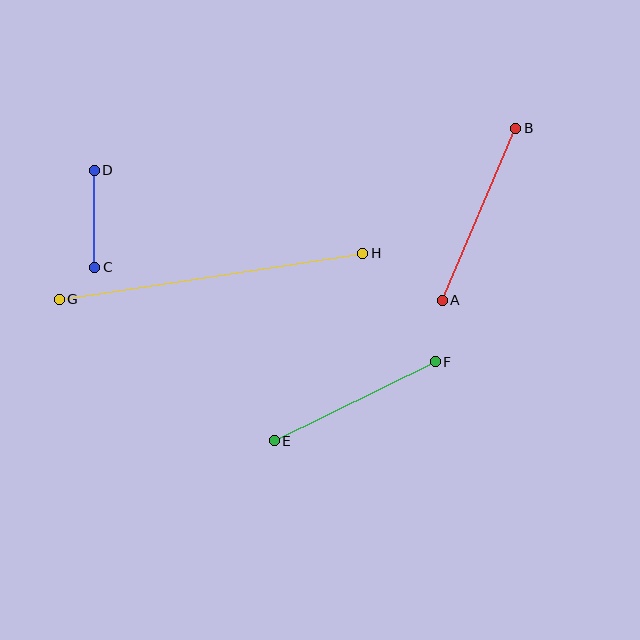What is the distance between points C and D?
The distance is approximately 97 pixels.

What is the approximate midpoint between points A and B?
The midpoint is at approximately (479, 214) pixels.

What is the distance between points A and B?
The distance is approximately 187 pixels.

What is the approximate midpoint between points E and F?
The midpoint is at approximately (355, 401) pixels.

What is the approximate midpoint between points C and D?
The midpoint is at approximately (94, 219) pixels.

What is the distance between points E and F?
The distance is approximately 179 pixels.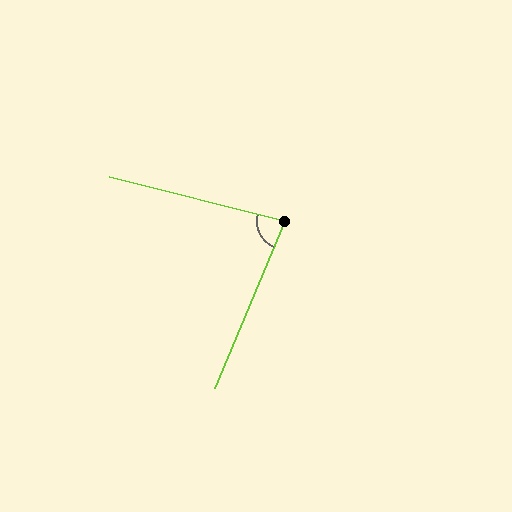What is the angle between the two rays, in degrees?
Approximately 81 degrees.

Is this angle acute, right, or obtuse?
It is acute.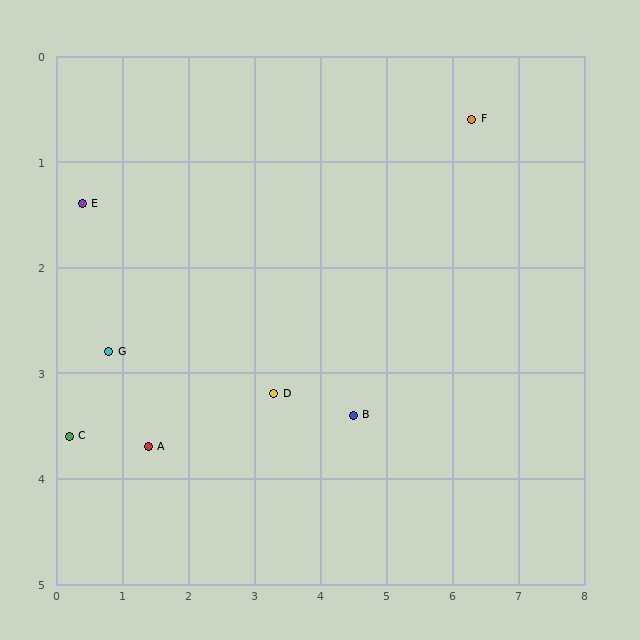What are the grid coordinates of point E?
Point E is at approximately (0.4, 1.4).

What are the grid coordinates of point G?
Point G is at approximately (0.8, 2.8).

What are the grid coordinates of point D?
Point D is at approximately (3.3, 3.2).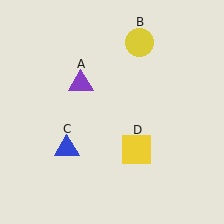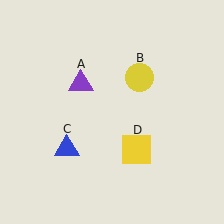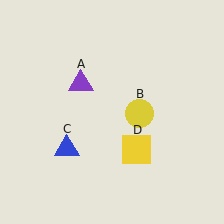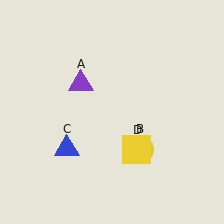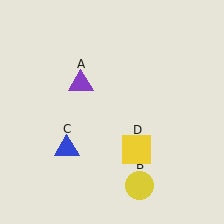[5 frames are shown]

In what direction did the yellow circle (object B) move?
The yellow circle (object B) moved down.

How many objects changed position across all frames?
1 object changed position: yellow circle (object B).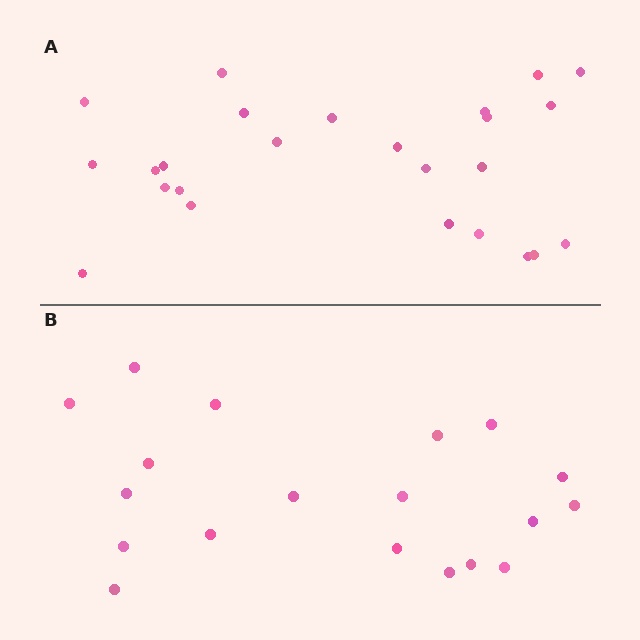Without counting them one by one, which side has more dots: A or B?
Region A (the top region) has more dots.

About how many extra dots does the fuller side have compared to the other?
Region A has about 6 more dots than region B.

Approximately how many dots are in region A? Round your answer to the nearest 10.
About 20 dots. (The exact count is 25, which rounds to 20.)